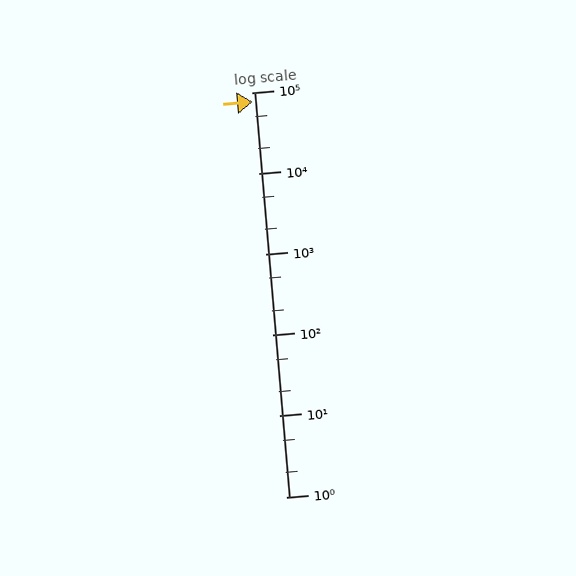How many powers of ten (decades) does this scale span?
The scale spans 5 decades, from 1 to 100000.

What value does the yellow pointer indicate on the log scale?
The pointer indicates approximately 77000.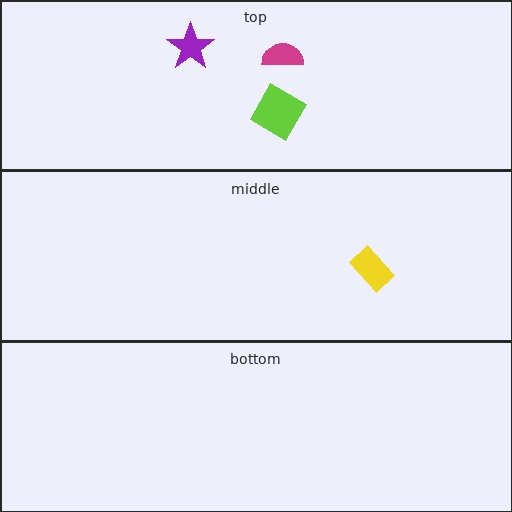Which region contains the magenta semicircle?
The top region.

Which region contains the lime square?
The top region.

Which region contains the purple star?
The top region.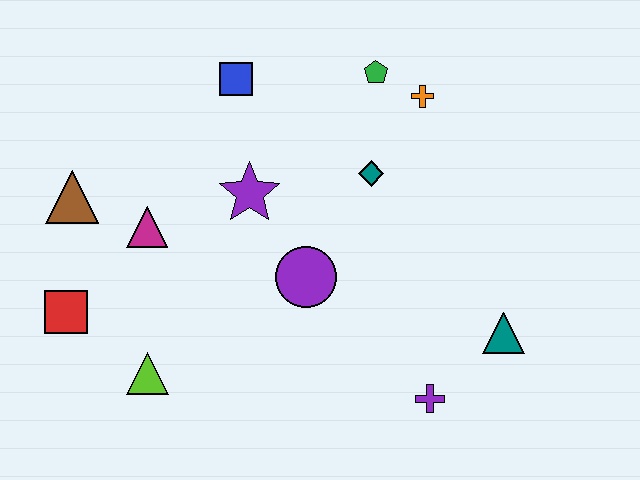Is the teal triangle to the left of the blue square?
No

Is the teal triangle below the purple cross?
No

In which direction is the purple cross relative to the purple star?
The purple cross is below the purple star.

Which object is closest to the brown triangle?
The magenta triangle is closest to the brown triangle.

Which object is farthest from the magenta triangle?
The teal triangle is farthest from the magenta triangle.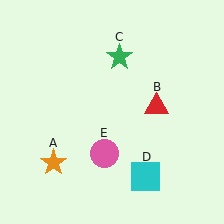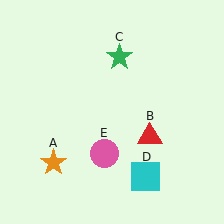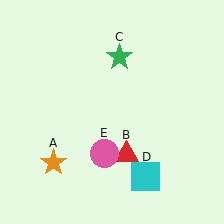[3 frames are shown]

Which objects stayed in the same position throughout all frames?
Orange star (object A) and green star (object C) and cyan square (object D) and pink circle (object E) remained stationary.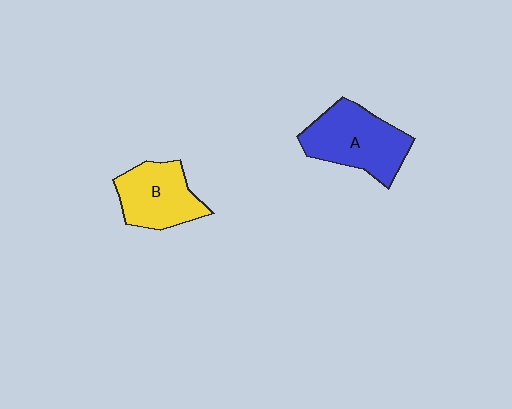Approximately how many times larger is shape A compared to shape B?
Approximately 1.2 times.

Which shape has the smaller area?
Shape B (yellow).